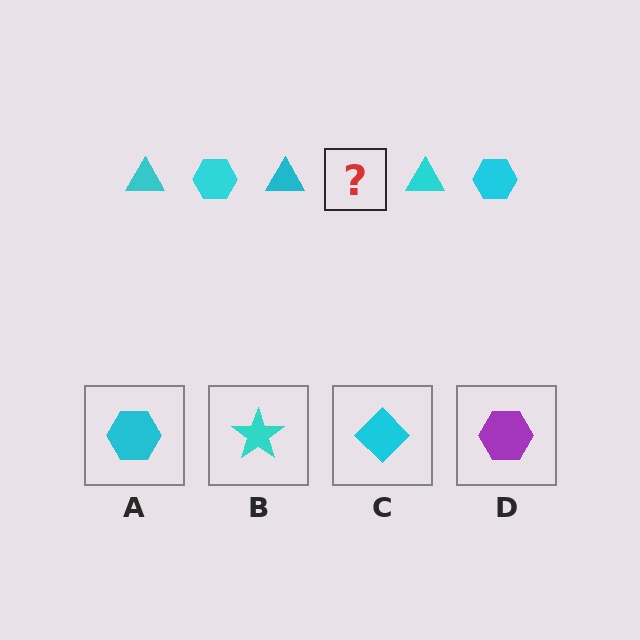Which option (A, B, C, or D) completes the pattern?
A.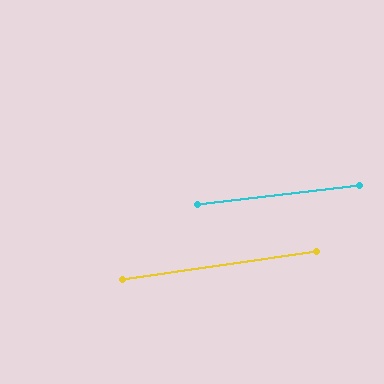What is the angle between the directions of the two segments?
Approximately 2 degrees.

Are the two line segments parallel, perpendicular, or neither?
Parallel — their directions differ by only 1.5°.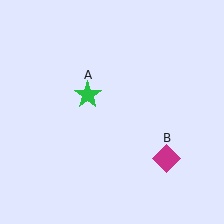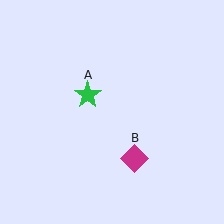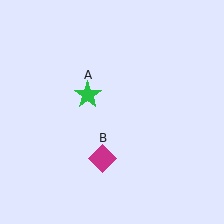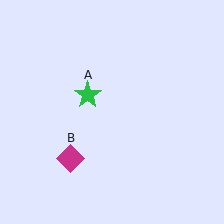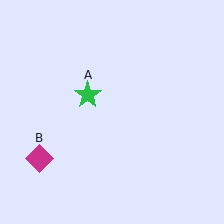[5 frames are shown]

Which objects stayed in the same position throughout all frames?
Green star (object A) remained stationary.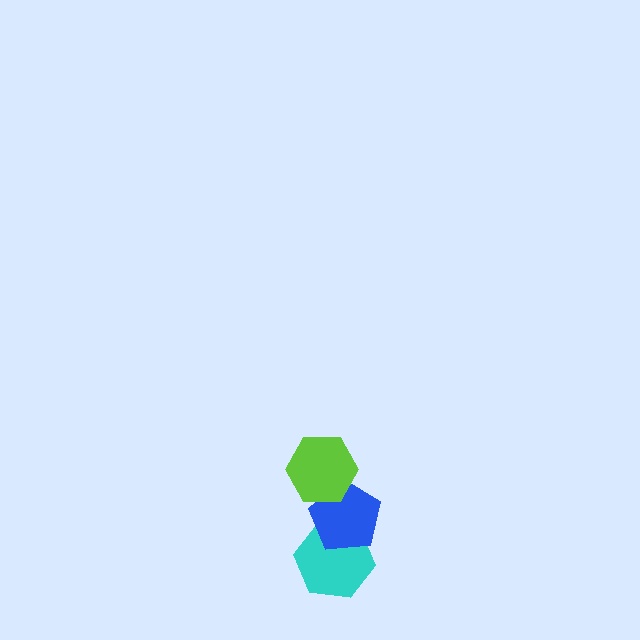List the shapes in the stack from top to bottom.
From top to bottom: the lime hexagon, the blue pentagon, the cyan hexagon.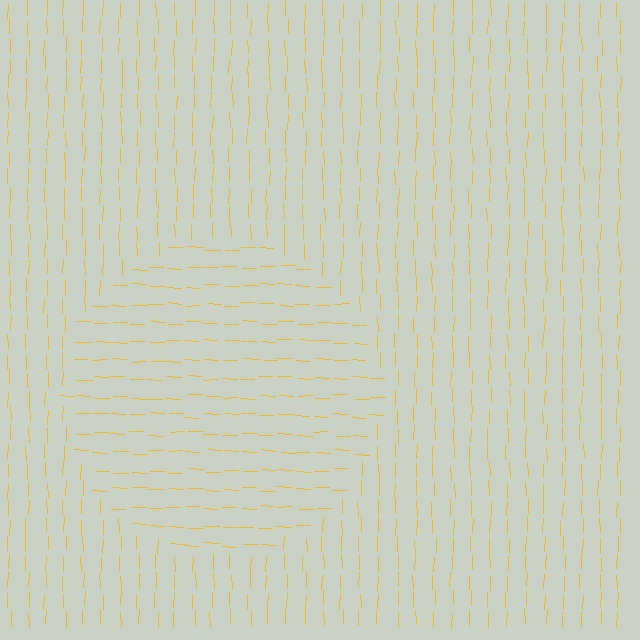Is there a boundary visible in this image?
Yes, there is a texture boundary formed by a change in line orientation.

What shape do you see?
I see a circle.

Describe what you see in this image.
The image is filled with small yellow line segments. A circle region in the image has lines oriented differently from the surrounding lines, creating a visible texture boundary.